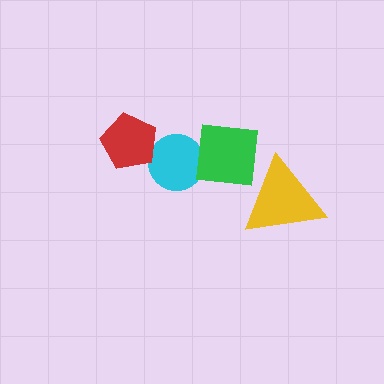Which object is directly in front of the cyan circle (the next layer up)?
The green square is directly in front of the cyan circle.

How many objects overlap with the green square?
2 objects overlap with the green square.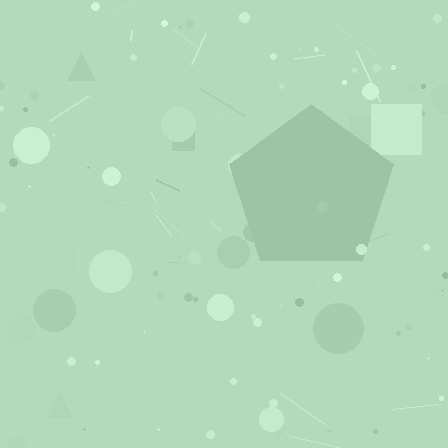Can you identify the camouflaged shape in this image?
The camouflaged shape is a pentagon.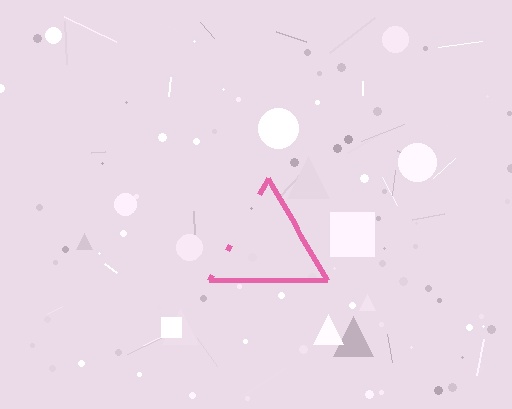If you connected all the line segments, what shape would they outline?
They would outline a triangle.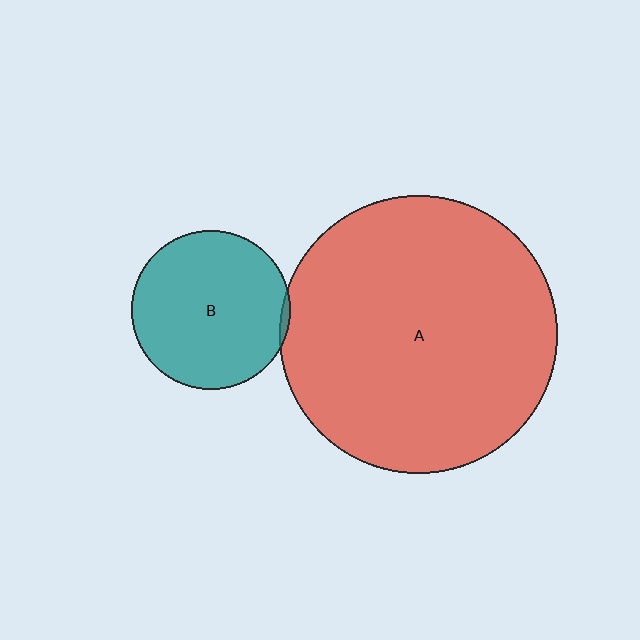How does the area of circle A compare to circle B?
Approximately 3.0 times.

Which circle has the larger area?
Circle A (red).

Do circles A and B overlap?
Yes.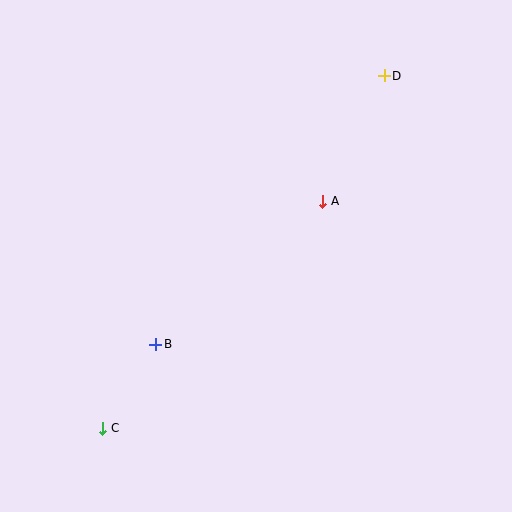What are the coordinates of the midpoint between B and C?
The midpoint between B and C is at (129, 386).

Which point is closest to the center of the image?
Point A at (323, 201) is closest to the center.